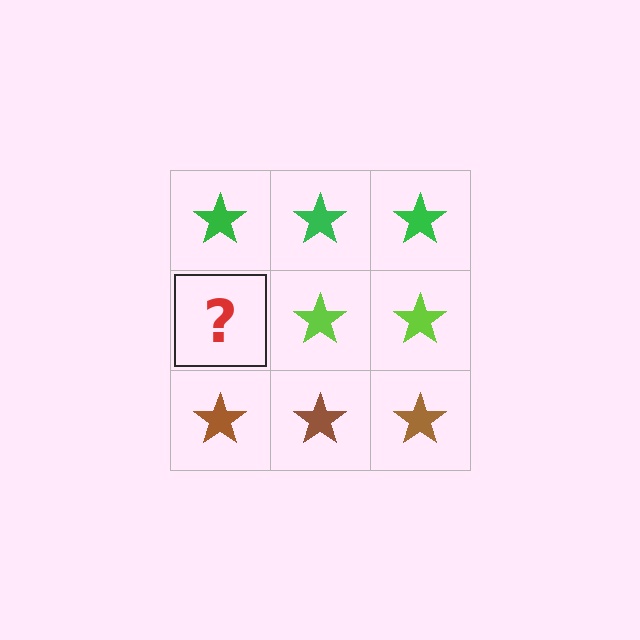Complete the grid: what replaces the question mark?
The question mark should be replaced with a lime star.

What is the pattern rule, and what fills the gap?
The rule is that each row has a consistent color. The gap should be filled with a lime star.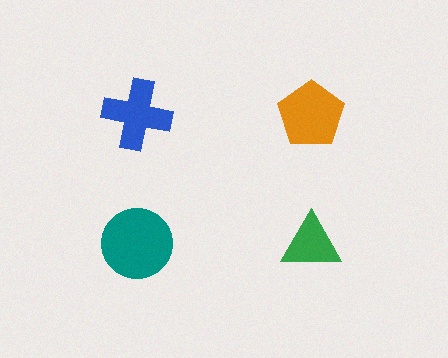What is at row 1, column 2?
An orange pentagon.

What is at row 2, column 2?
A green triangle.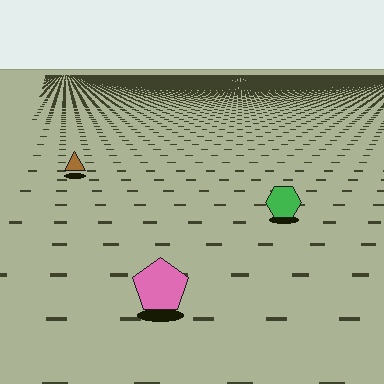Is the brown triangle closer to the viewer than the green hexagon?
No. The green hexagon is closer — you can tell from the texture gradient: the ground texture is coarser near it.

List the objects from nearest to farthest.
From nearest to farthest: the pink pentagon, the green hexagon, the brown triangle.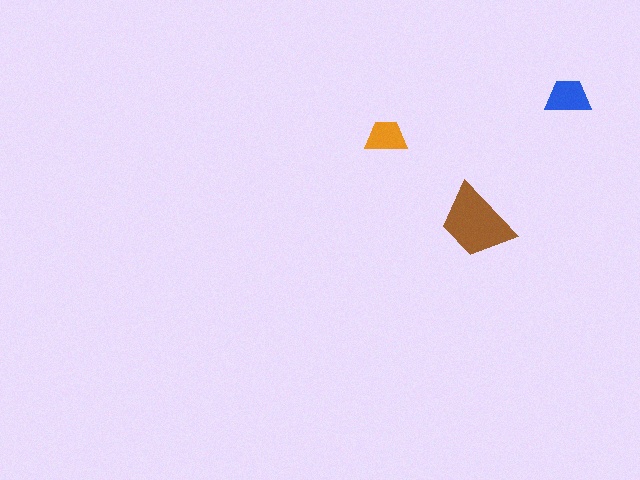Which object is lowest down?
The brown trapezoid is bottommost.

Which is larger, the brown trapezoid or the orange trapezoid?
The brown one.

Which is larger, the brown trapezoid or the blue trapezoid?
The brown one.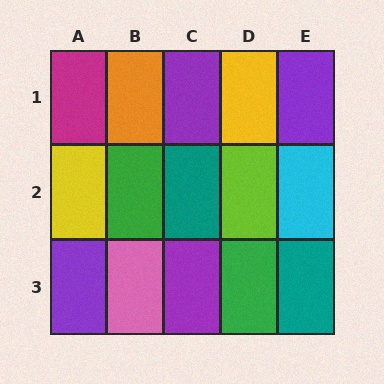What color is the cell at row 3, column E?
Teal.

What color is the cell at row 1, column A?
Magenta.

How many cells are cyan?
1 cell is cyan.